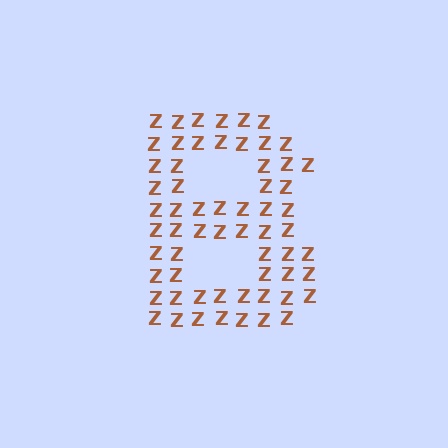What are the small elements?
The small elements are letter Z's.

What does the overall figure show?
The overall figure shows the letter B.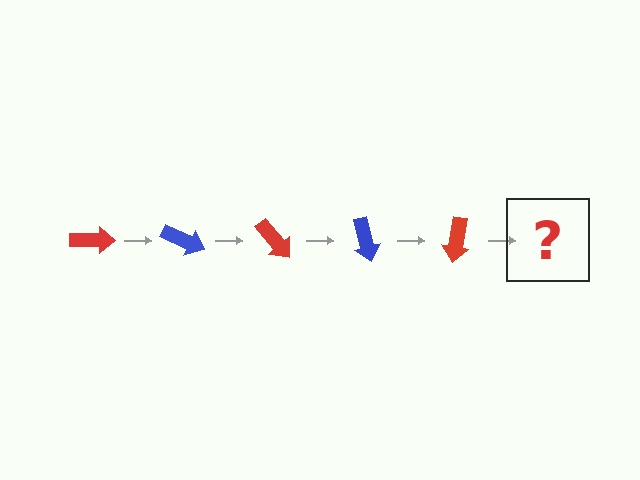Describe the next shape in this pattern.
It should be a blue arrow, rotated 125 degrees from the start.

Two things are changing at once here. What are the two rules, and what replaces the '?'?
The two rules are that it rotates 25 degrees each step and the color cycles through red and blue. The '?' should be a blue arrow, rotated 125 degrees from the start.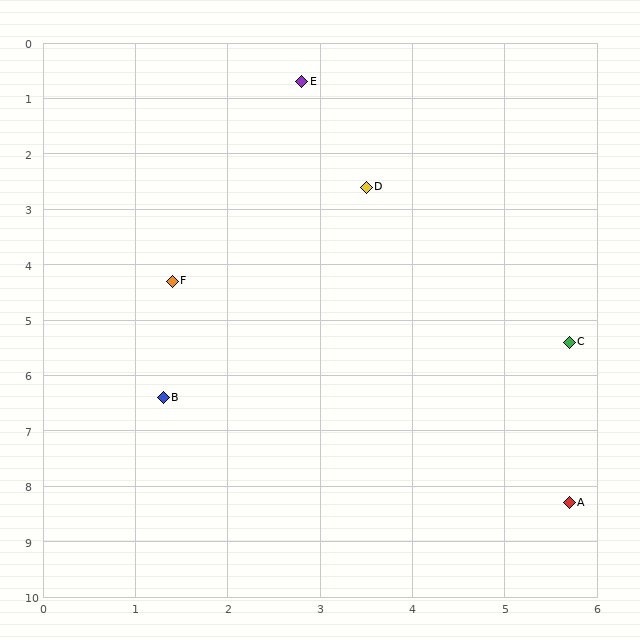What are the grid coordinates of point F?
Point F is at approximately (1.4, 4.3).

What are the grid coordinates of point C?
Point C is at approximately (5.7, 5.4).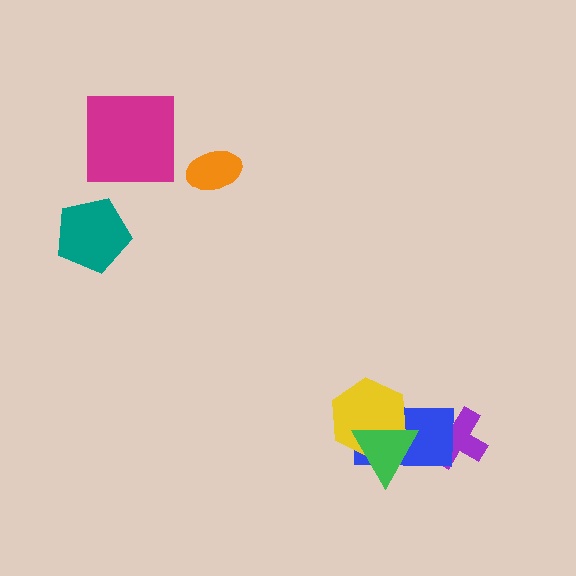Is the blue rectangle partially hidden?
Yes, it is partially covered by another shape.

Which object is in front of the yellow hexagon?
The green triangle is in front of the yellow hexagon.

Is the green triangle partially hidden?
No, no other shape covers it.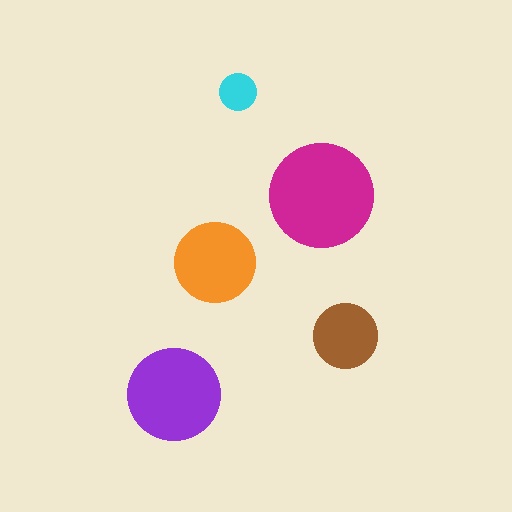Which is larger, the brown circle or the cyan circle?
The brown one.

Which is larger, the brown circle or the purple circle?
The purple one.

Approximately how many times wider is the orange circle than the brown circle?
About 1.5 times wider.